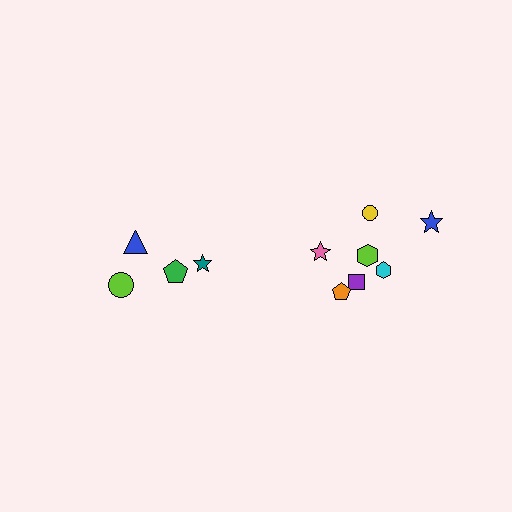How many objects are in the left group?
There are 4 objects.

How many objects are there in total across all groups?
There are 11 objects.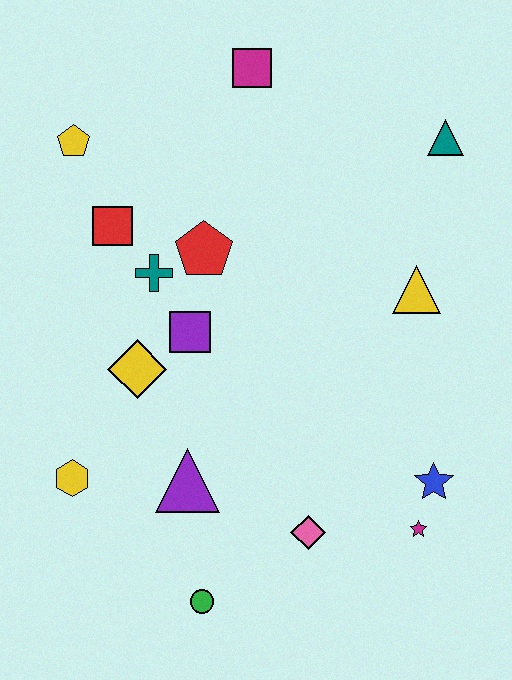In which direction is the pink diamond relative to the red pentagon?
The pink diamond is below the red pentagon.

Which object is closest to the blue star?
The magenta star is closest to the blue star.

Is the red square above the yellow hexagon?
Yes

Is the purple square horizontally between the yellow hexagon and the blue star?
Yes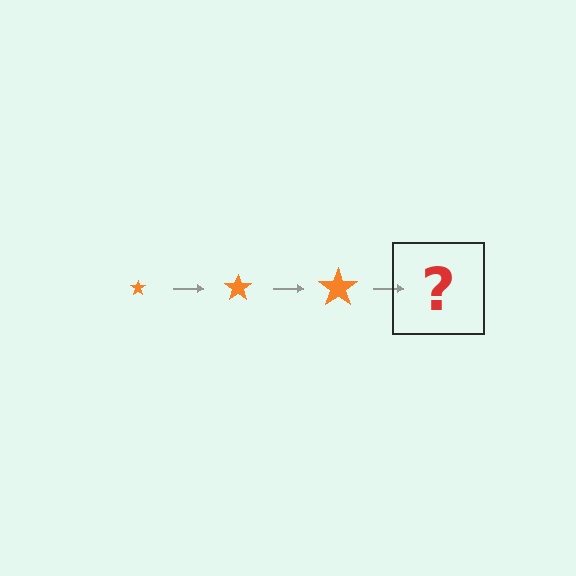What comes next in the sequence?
The next element should be an orange star, larger than the previous one.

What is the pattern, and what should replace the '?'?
The pattern is that the star gets progressively larger each step. The '?' should be an orange star, larger than the previous one.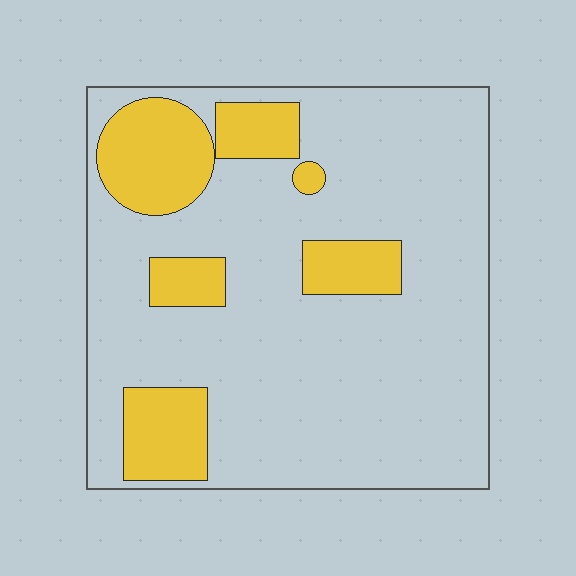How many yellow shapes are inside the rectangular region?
6.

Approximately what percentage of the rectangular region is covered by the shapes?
Approximately 20%.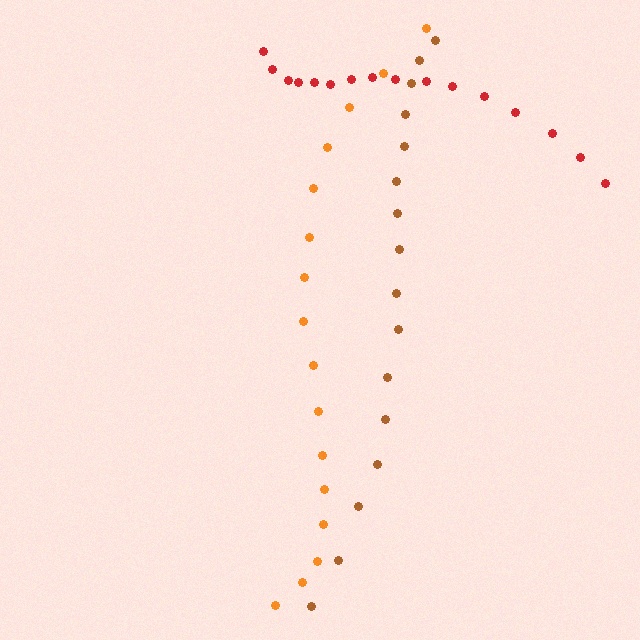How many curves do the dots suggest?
There are 3 distinct paths.